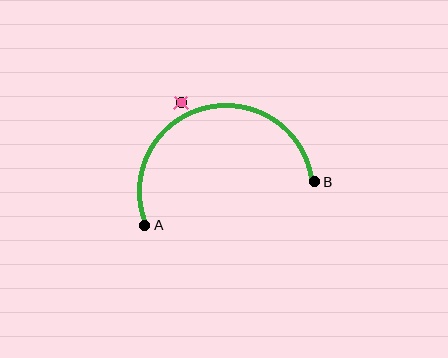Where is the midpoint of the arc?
The arc midpoint is the point on the curve farthest from the straight line joining A and B. It sits above that line.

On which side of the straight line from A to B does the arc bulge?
The arc bulges above the straight line connecting A and B.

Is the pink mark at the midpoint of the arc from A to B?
No — the pink mark does not lie on the arc at all. It sits slightly outside the curve.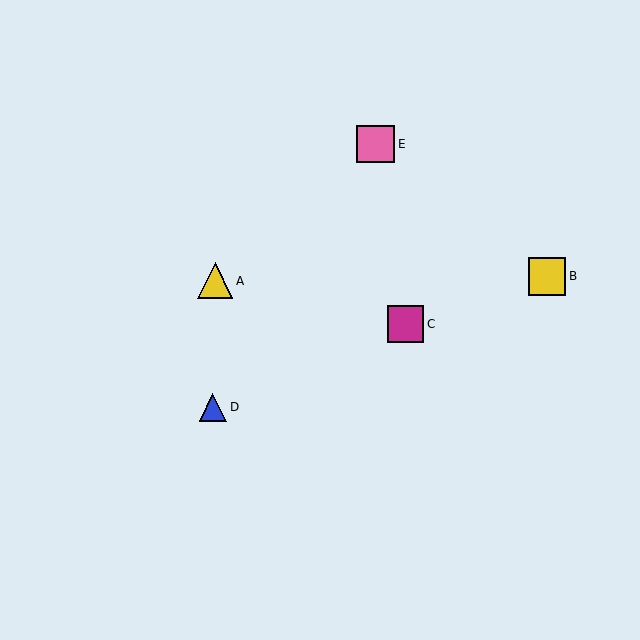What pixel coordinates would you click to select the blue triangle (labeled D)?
Click at (213, 407) to select the blue triangle D.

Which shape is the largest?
The yellow square (labeled B) is the largest.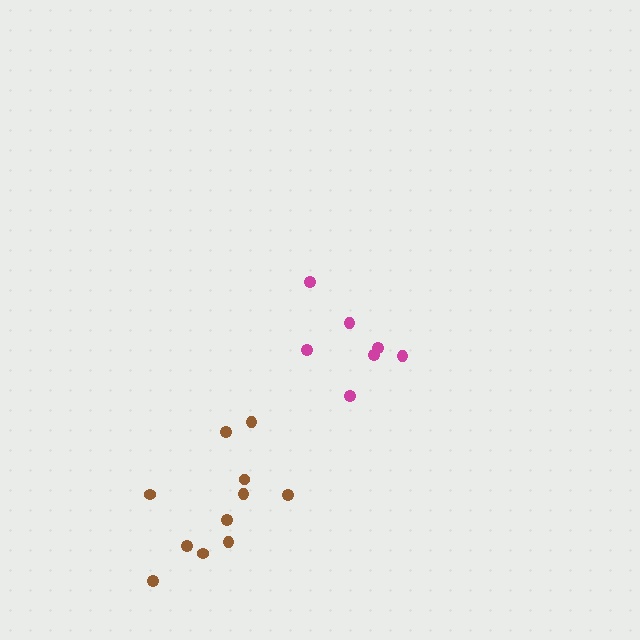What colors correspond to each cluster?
The clusters are colored: brown, magenta.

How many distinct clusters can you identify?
There are 2 distinct clusters.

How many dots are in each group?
Group 1: 11 dots, Group 2: 7 dots (18 total).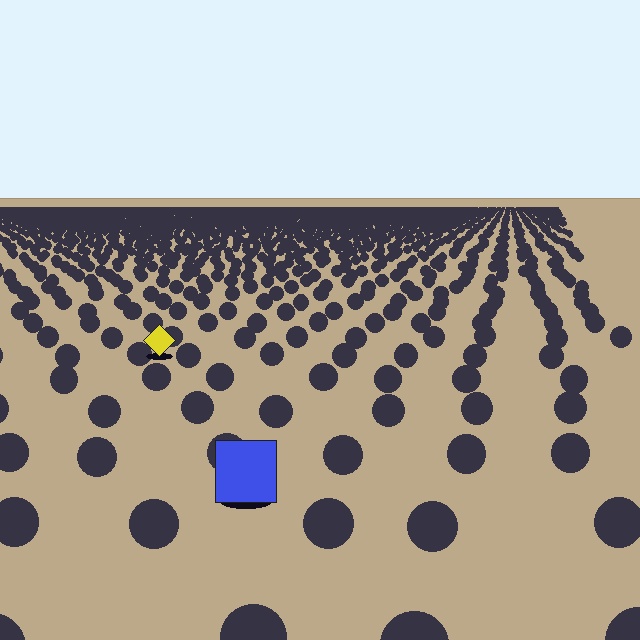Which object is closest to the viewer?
The blue square is closest. The texture marks near it are larger and more spread out.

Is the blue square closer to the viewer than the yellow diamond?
Yes. The blue square is closer — you can tell from the texture gradient: the ground texture is coarser near it.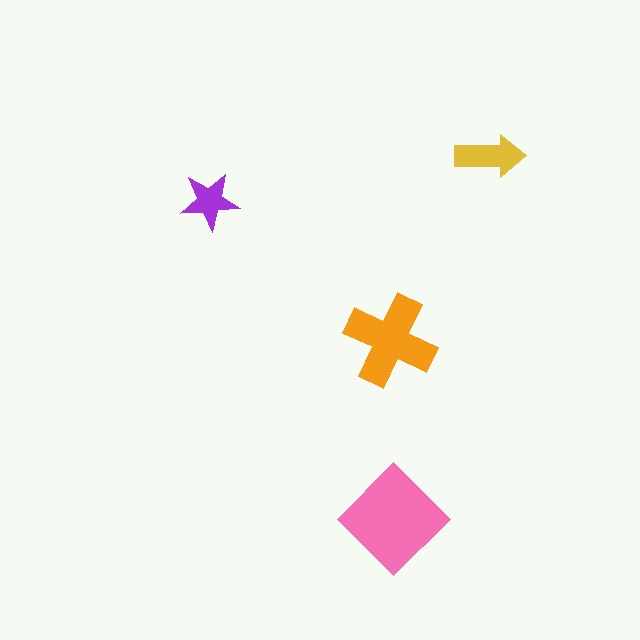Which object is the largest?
The pink diamond.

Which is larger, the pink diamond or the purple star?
The pink diamond.